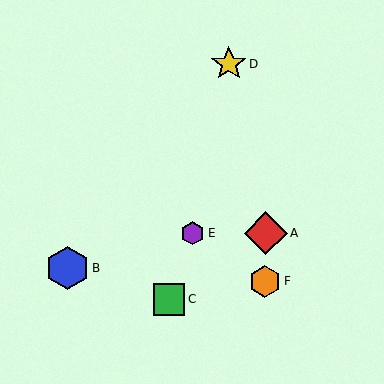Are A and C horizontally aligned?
No, A is at y≈233 and C is at y≈299.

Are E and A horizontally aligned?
Yes, both are at y≈233.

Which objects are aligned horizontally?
Objects A, E are aligned horizontally.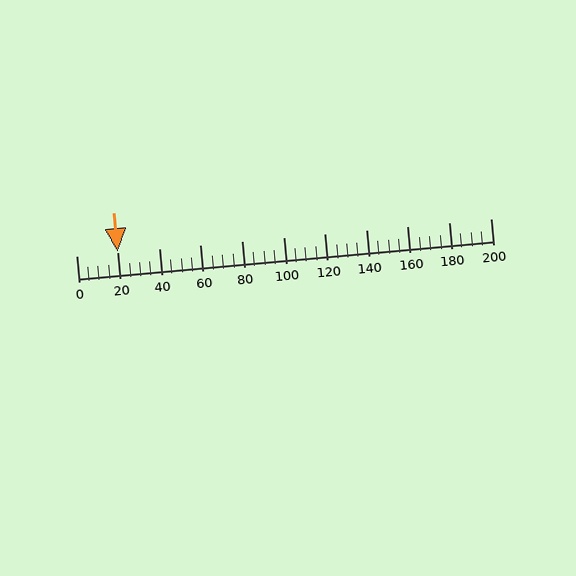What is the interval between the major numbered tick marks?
The major tick marks are spaced 20 units apart.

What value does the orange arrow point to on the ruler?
The orange arrow points to approximately 20.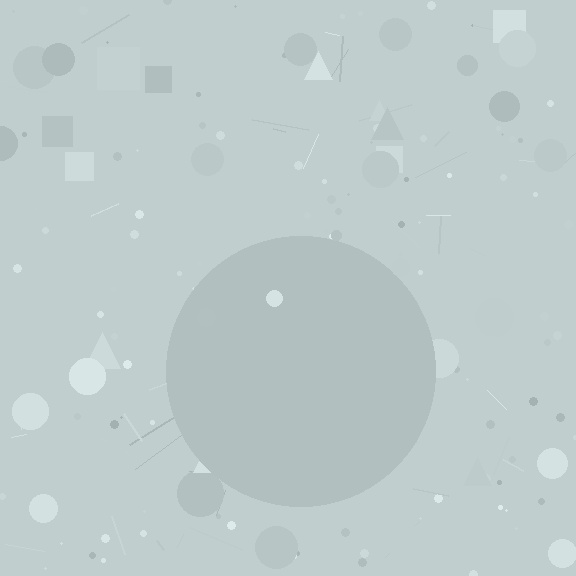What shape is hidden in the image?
A circle is hidden in the image.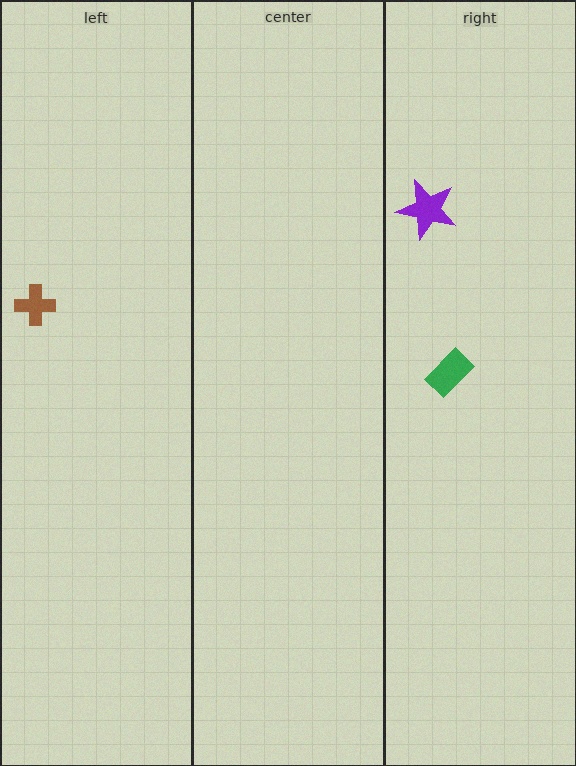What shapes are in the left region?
The brown cross.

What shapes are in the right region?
The green rectangle, the purple star.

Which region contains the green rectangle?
The right region.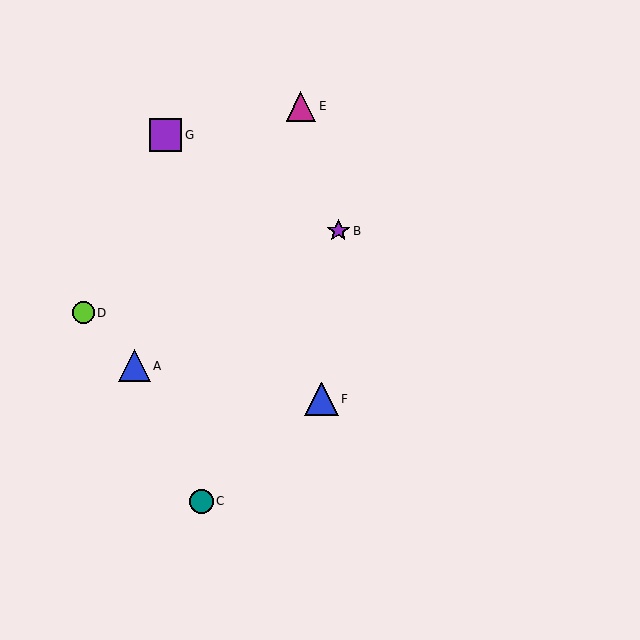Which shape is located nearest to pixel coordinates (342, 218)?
The purple star (labeled B) at (338, 231) is nearest to that location.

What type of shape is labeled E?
Shape E is a magenta triangle.